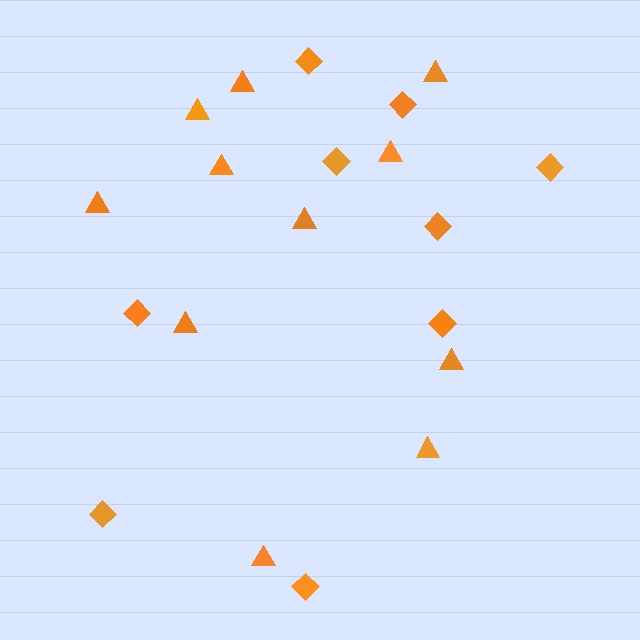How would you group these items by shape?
There are 2 groups: one group of diamonds (9) and one group of triangles (11).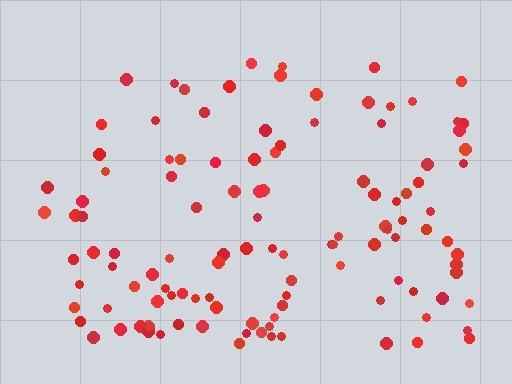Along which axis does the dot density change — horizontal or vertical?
Vertical.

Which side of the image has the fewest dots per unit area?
The top.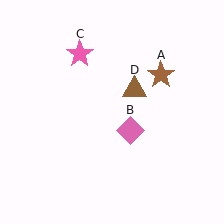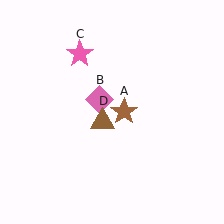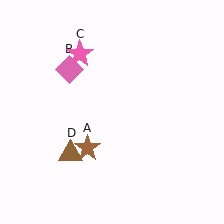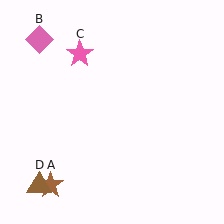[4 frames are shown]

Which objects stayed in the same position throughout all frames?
Pink star (object C) remained stationary.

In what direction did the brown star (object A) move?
The brown star (object A) moved down and to the left.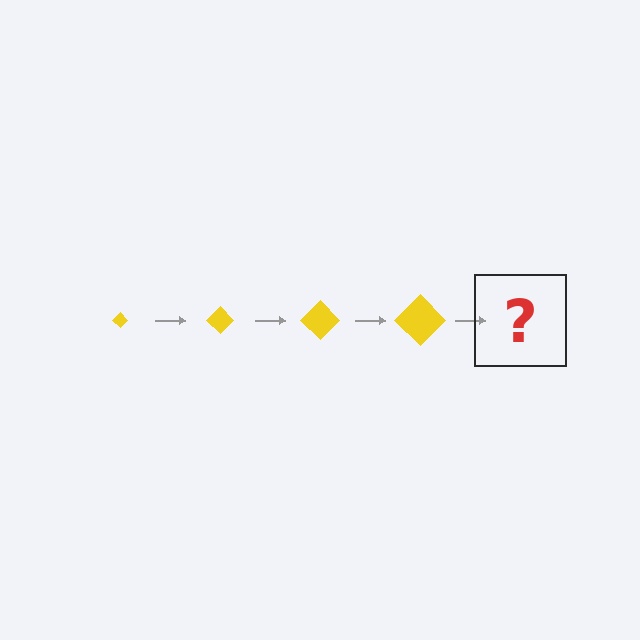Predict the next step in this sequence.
The next step is a yellow diamond, larger than the previous one.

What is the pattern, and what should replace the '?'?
The pattern is that the diamond gets progressively larger each step. The '?' should be a yellow diamond, larger than the previous one.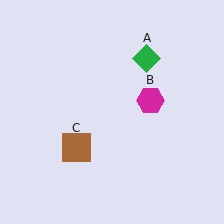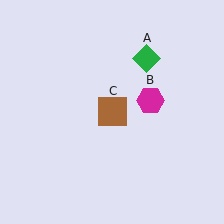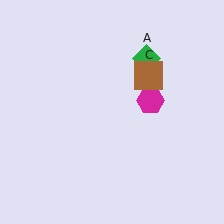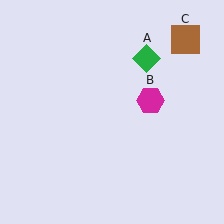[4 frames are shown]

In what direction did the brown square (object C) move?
The brown square (object C) moved up and to the right.